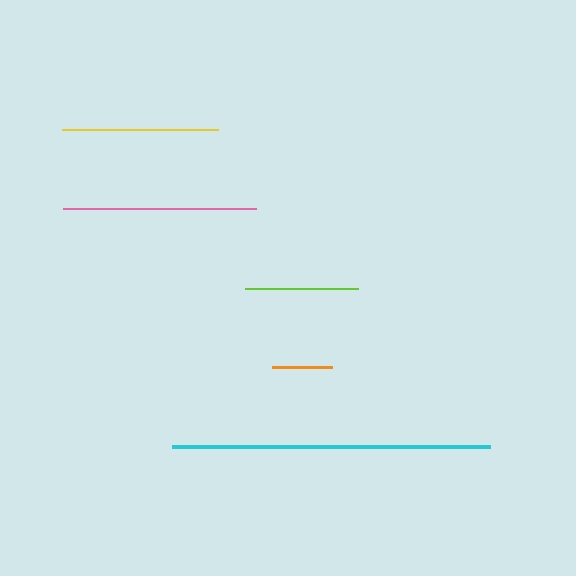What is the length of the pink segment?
The pink segment is approximately 193 pixels long.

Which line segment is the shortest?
The orange line is the shortest at approximately 60 pixels.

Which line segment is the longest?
The cyan line is the longest at approximately 318 pixels.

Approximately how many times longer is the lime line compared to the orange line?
The lime line is approximately 1.9 times the length of the orange line.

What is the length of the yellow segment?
The yellow segment is approximately 156 pixels long.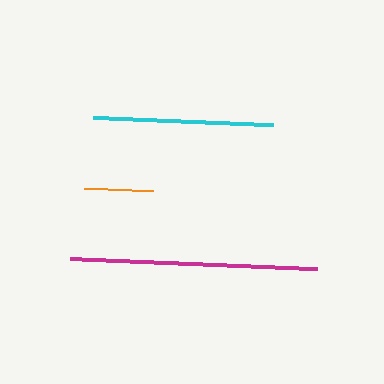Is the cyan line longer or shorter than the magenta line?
The magenta line is longer than the cyan line.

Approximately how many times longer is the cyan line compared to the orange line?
The cyan line is approximately 2.6 times the length of the orange line.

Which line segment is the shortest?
The orange line is the shortest at approximately 70 pixels.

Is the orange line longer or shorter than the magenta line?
The magenta line is longer than the orange line.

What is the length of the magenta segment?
The magenta segment is approximately 248 pixels long.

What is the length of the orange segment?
The orange segment is approximately 70 pixels long.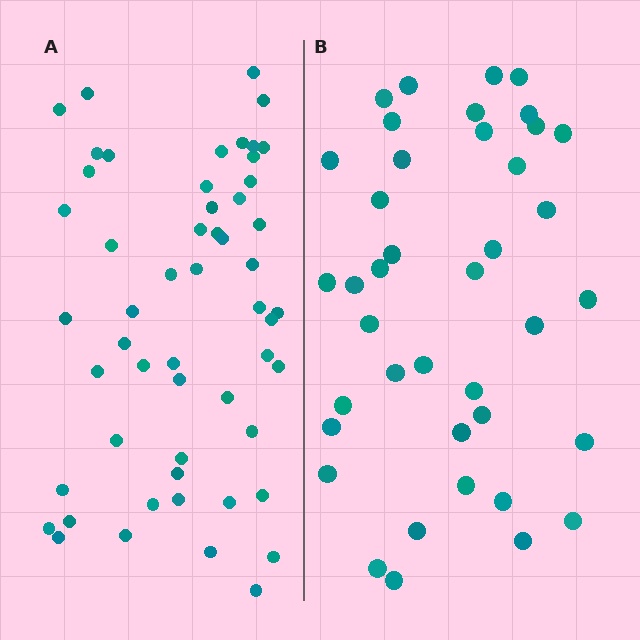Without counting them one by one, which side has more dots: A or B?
Region A (the left region) has more dots.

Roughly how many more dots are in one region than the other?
Region A has approximately 15 more dots than region B.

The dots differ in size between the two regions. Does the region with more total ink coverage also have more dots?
No. Region B has more total ink coverage because its dots are larger, but region A actually contains more individual dots. Total area can be misleading — the number of items is what matters here.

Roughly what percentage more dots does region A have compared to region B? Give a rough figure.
About 35% more.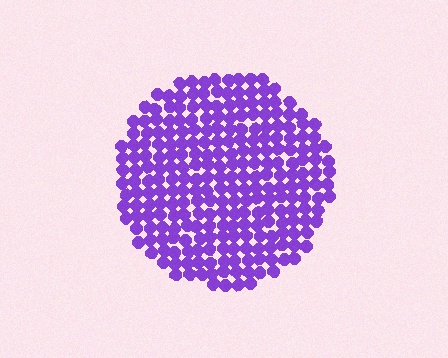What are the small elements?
The small elements are circles.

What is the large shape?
The large shape is a circle.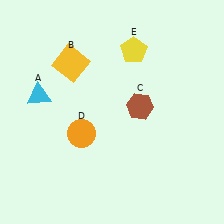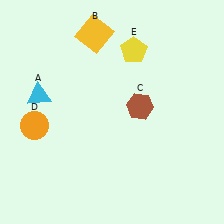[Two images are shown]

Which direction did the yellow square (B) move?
The yellow square (B) moved up.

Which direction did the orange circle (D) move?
The orange circle (D) moved left.